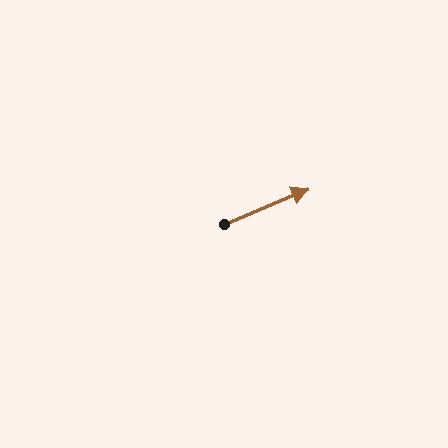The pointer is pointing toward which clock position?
Roughly 2 o'clock.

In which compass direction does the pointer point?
Northeast.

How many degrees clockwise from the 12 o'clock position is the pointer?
Approximately 67 degrees.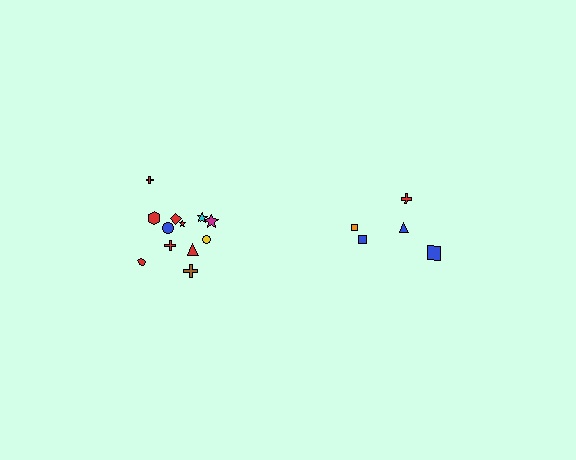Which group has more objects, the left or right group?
The left group.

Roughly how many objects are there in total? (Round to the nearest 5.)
Roughly 15 objects in total.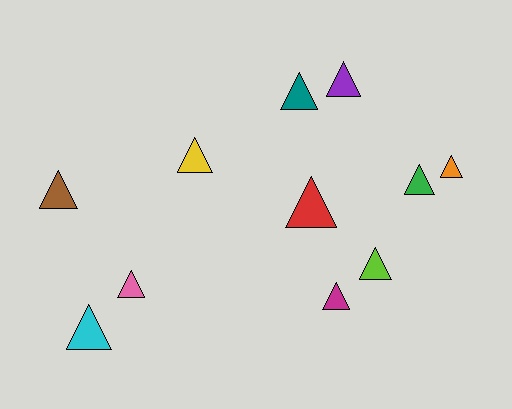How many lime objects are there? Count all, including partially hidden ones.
There is 1 lime object.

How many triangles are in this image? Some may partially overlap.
There are 11 triangles.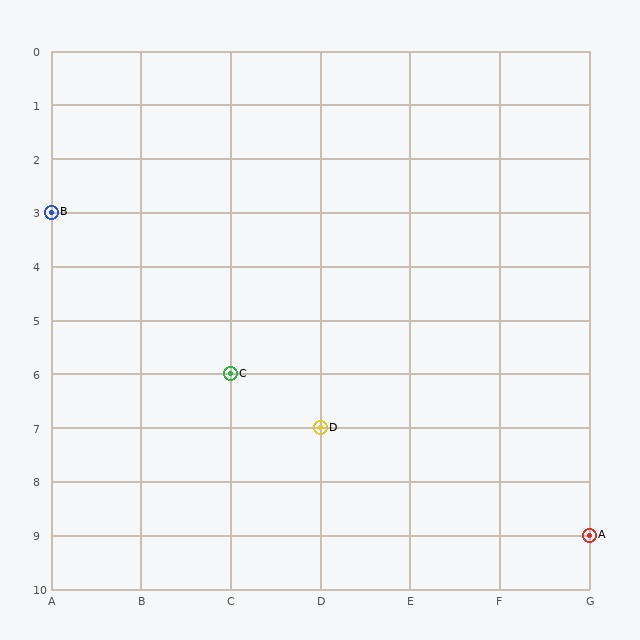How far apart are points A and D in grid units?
Points A and D are 3 columns and 2 rows apart (about 3.6 grid units diagonally).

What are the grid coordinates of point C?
Point C is at grid coordinates (C, 6).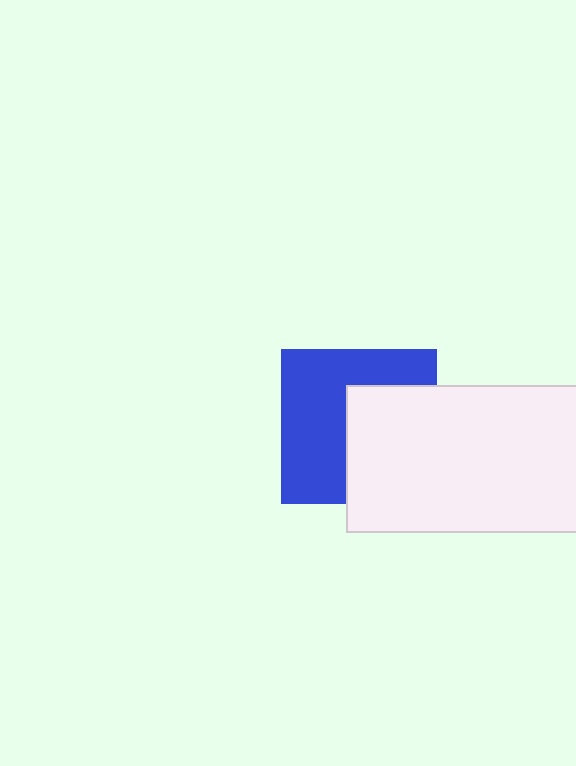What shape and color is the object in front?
The object in front is a white rectangle.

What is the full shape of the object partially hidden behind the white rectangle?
The partially hidden object is a blue square.